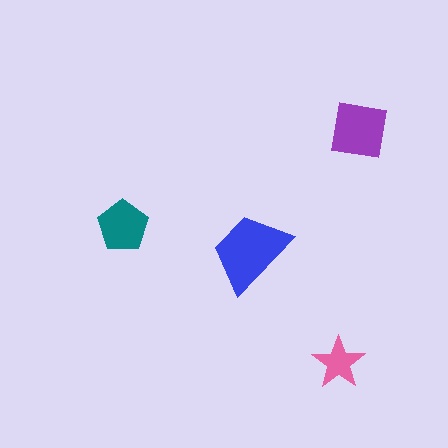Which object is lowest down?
The pink star is bottommost.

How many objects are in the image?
There are 4 objects in the image.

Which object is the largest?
The blue trapezoid.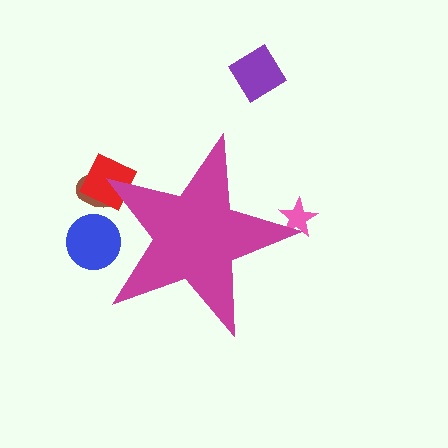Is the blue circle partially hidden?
Yes, the blue circle is partially hidden behind the magenta star.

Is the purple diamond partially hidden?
No, the purple diamond is fully visible.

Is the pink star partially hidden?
Yes, the pink star is partially hidden behind the magenta star.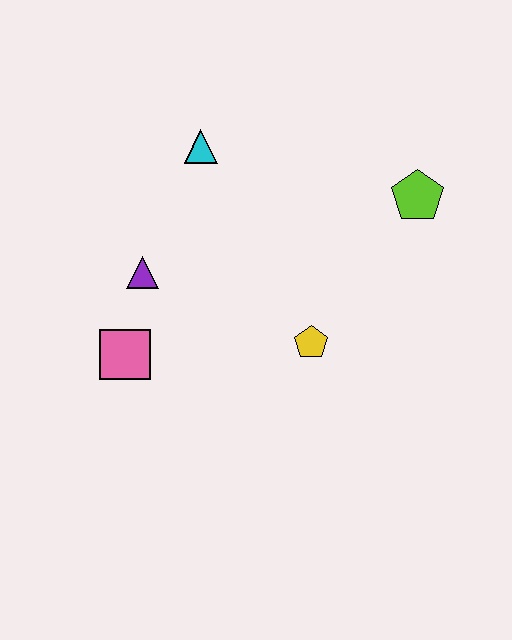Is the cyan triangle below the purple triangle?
No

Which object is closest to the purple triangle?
The pink square is closest to the purple triangle.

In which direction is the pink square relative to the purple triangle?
The pink square is below the purple triangle.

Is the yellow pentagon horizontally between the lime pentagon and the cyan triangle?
Yes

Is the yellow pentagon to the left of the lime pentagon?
Yes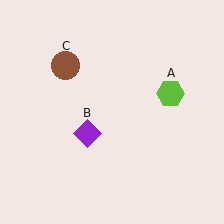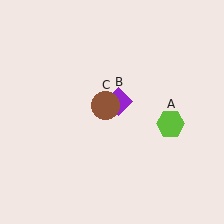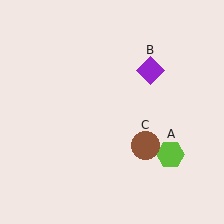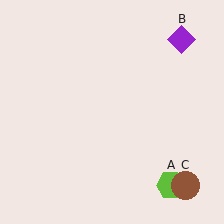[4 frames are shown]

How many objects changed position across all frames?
3 objects changed position: lime hexagon (object A), purple diamond (object B), brown circle (object C).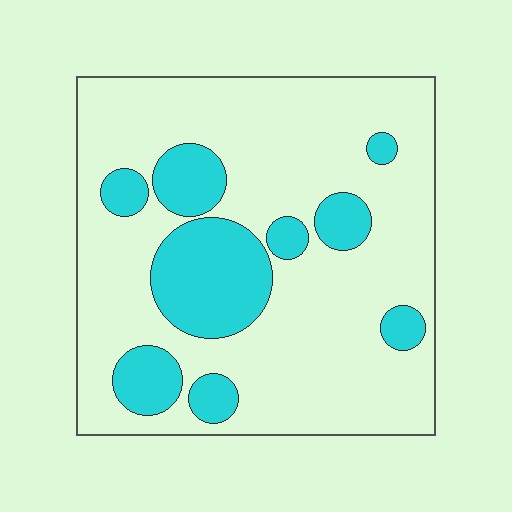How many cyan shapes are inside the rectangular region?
9.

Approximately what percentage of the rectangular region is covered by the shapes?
Approximately 25%.